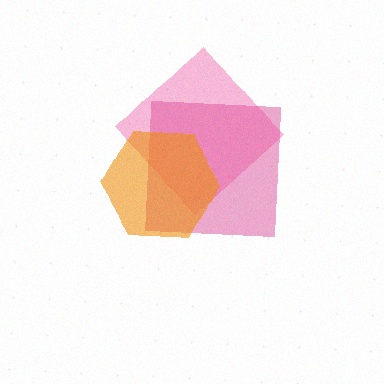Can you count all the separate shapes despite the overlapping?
Yes, there are 3 separate shapes.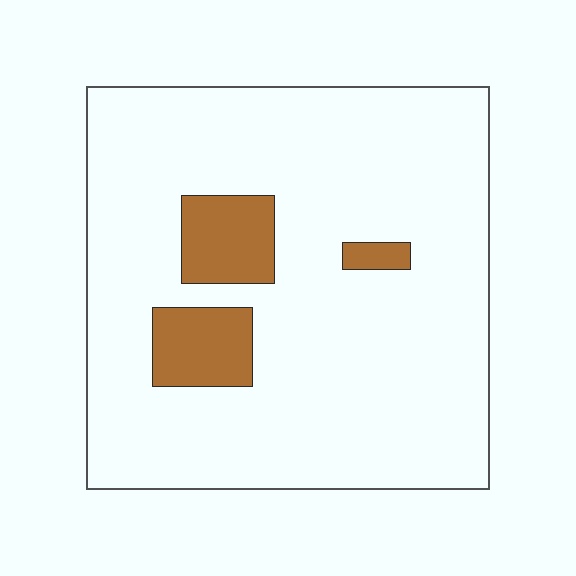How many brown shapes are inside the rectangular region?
3.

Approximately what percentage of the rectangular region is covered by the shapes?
Approximately 10%.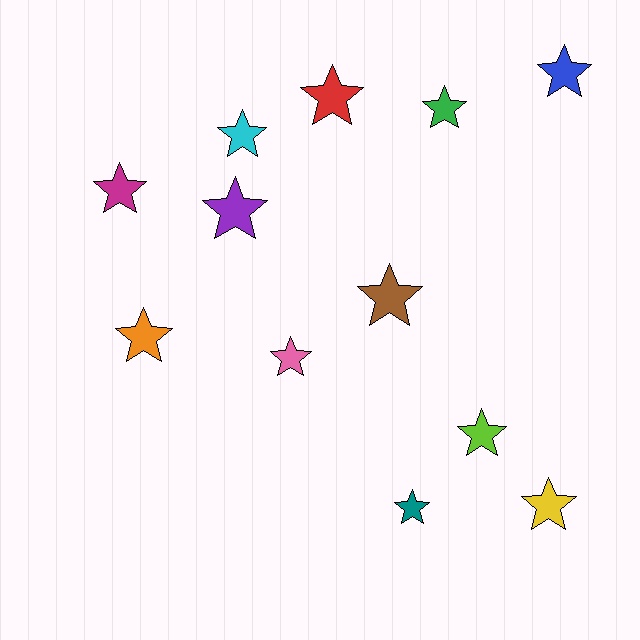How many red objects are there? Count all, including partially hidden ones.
There is 1 red object.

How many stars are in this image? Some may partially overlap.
There are 12 stars.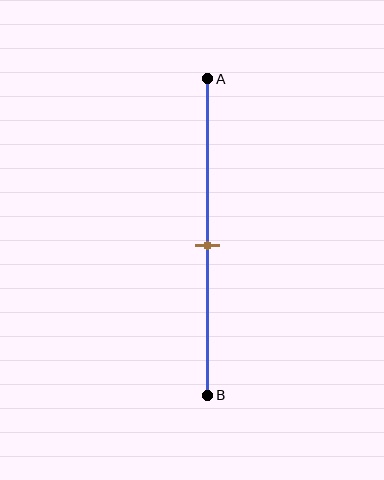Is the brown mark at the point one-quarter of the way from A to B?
No, the mark is at about 55% from A, not at the 25% one-quarter point.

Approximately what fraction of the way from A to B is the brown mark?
The brown mark is approximately 55% of the way from A to B.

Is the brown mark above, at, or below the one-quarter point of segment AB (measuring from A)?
The brown mark is below the one-quarter point of segment AB.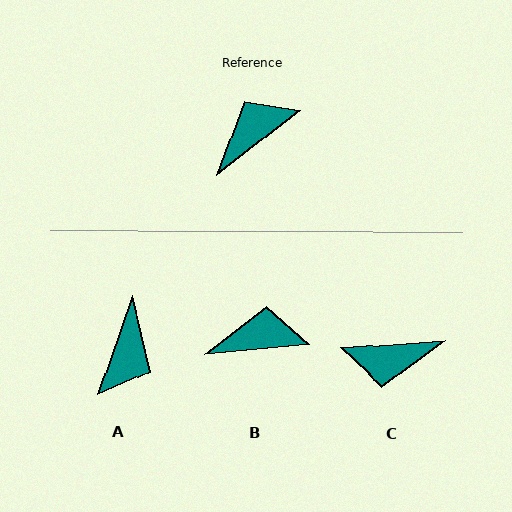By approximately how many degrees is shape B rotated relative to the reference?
Approximately 32 degrees clockwise.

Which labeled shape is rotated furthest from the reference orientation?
A, about 147 degrees away.